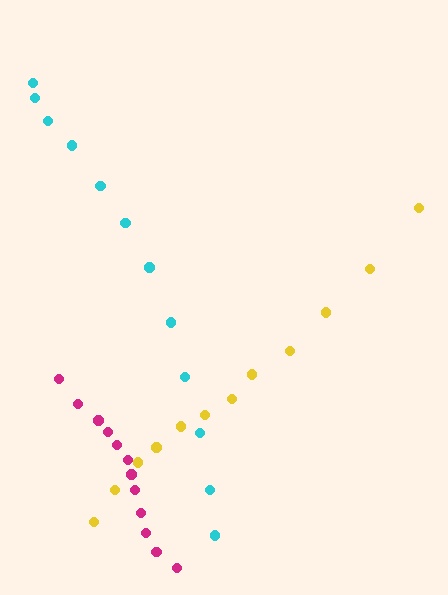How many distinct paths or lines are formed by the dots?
There are 3 distinct paths.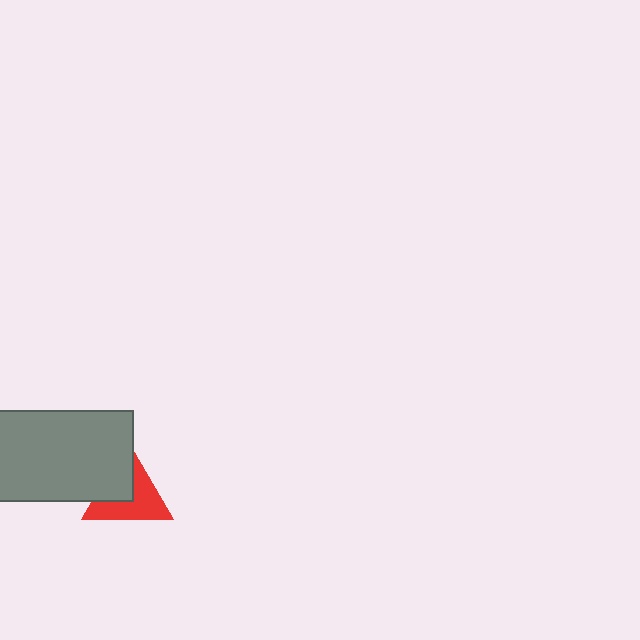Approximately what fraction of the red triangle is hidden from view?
Roughly 39% of the red triangle is hidden behind the gray rectangle.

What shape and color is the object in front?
The object in front is a gray rectangle.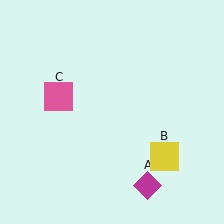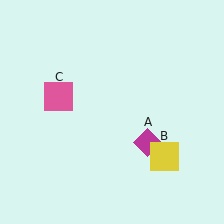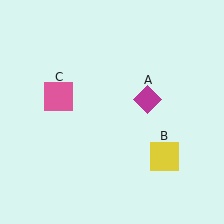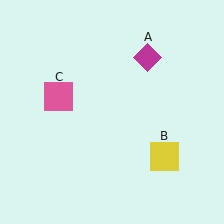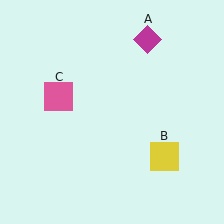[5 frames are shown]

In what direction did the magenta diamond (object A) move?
The magenta diamond (object A) moved up.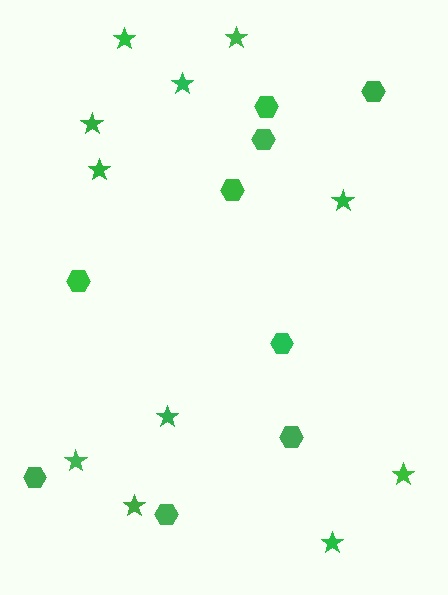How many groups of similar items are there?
There are 2 groups: one group of stars (11) and one group of hexagons (9).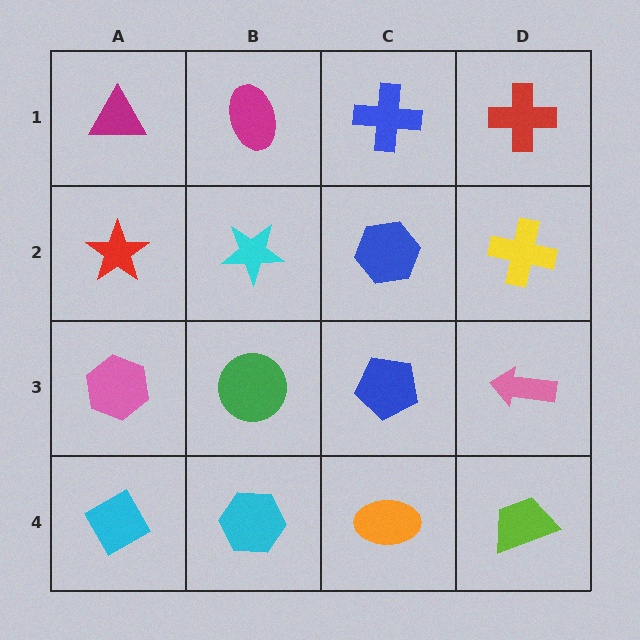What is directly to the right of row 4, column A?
A cyan hexagon.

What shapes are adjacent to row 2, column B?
A magenta ellipse (row 1, column B), a green circle (row 3, column B), a red star (row 2, column A), a blue hexagon (row 2, column C).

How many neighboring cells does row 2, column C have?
4.